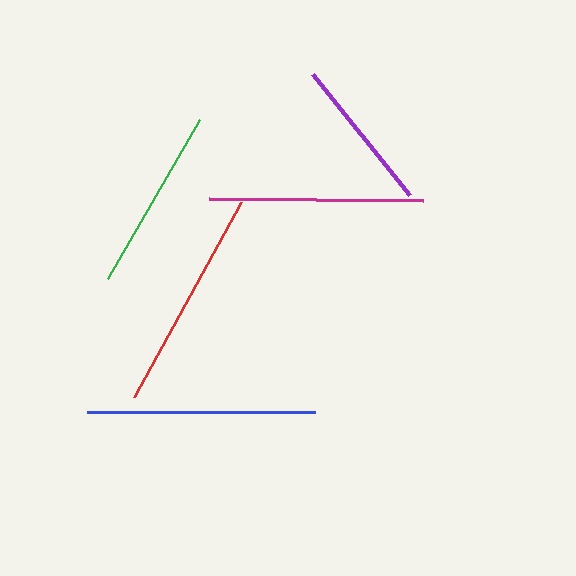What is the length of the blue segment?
The blue segment is approximately 228 pixels long.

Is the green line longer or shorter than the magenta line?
The magenta line is longer than the green line.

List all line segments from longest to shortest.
From longest to shortest: blue, red, magenta, green, purple.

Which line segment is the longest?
The blue line is the longest at approximately 228 pixels.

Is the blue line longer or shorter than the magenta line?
The blue line is longer than the magenta line.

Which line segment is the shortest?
The purple line is the shortest at approximately 155 pixels.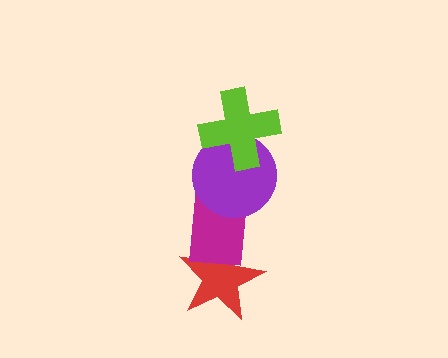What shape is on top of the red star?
The magenta rectangle is on top of the red star.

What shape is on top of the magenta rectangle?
The purple circle is on top of the magenta rectangle.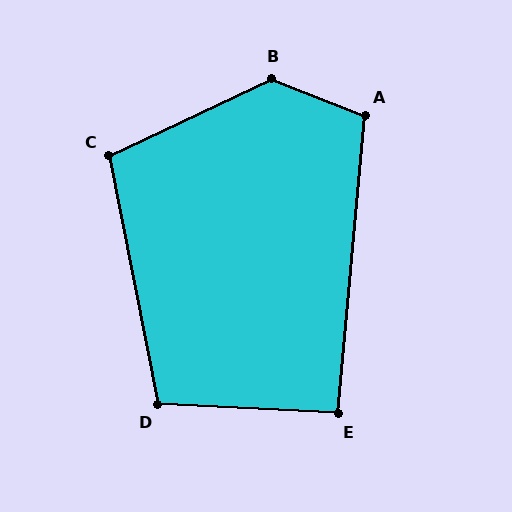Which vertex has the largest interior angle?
B, at approximately 133 degrees.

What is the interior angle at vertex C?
Approximately 104 degrees (obtuse).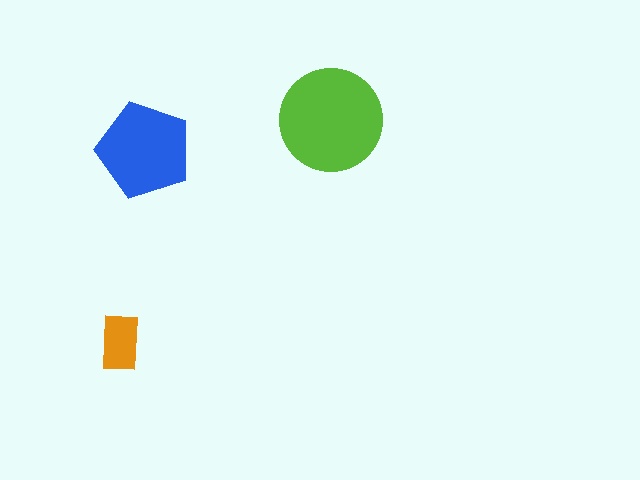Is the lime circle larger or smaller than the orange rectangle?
Larger.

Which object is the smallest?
The orange rectangle.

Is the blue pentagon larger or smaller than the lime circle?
Smaller.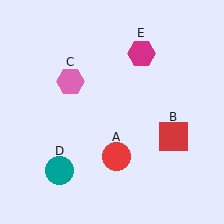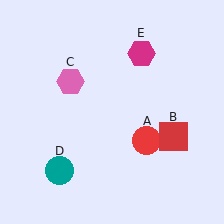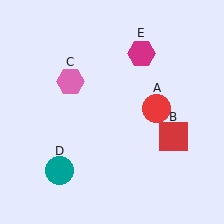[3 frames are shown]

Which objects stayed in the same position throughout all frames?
Red square (object B) and pink hexagon (object C) and teal circle (object D) and magenta hexagon (object E) remained stationary.